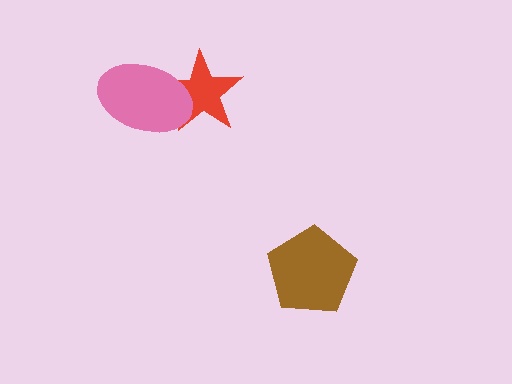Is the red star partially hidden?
Yes, it is partially covered by another shape.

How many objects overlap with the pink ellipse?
1 object overlaps with the pink ellipse.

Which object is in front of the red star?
The pink ellipse is in front of the red star.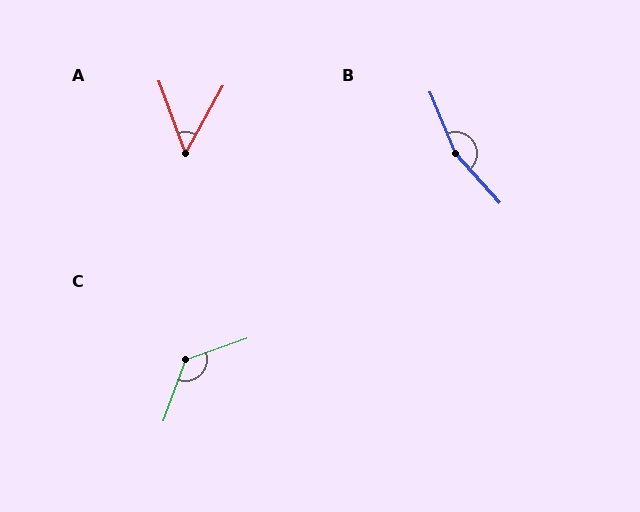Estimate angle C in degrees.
Approximately 129 degrees.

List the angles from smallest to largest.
A (49°), C (129°), B (161°).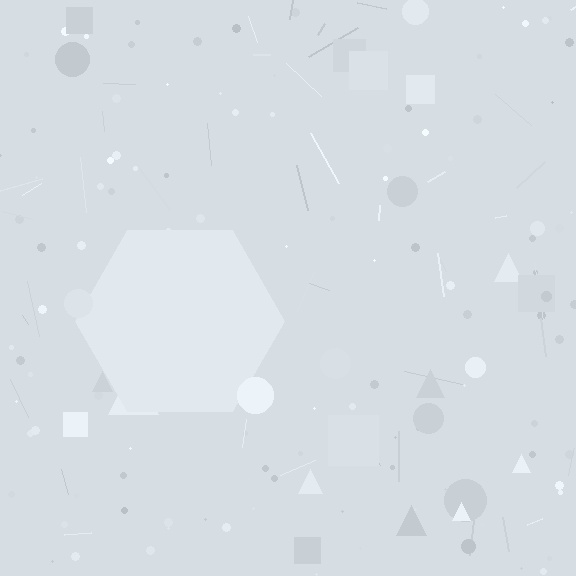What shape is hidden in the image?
A hexagon is hidden in the image.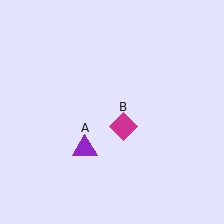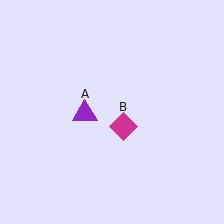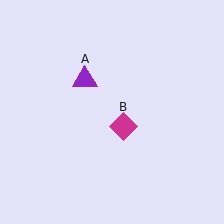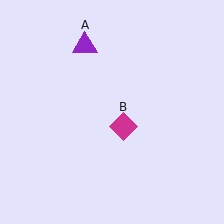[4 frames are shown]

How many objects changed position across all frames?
1 object changed position: purple triangle (object A).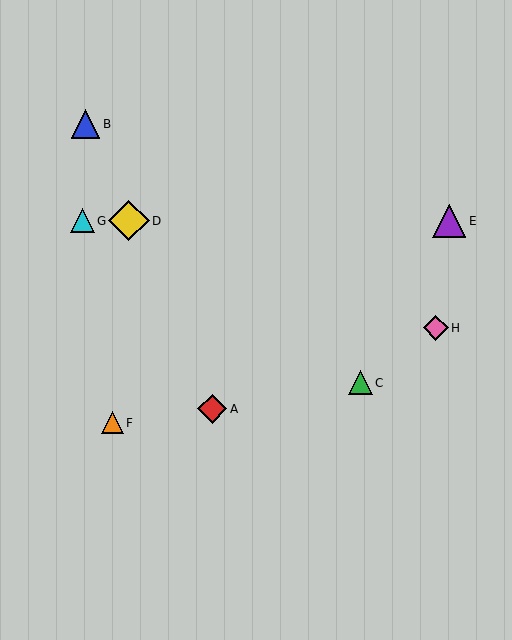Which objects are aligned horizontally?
Objects D, E, G are aligned horizontally.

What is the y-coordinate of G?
Object G is at y≈221.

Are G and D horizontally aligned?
Yes, both are at y≈221.